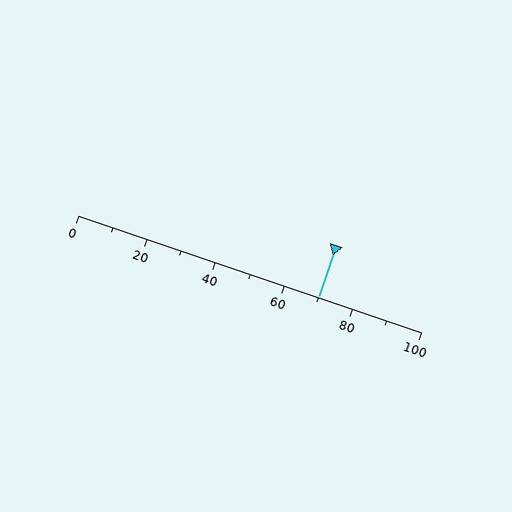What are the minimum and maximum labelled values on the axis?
The axis runs from 0 to 100.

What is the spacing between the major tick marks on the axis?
The major ticks are spaced 20 apart.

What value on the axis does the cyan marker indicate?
The marker indicates approximately 70.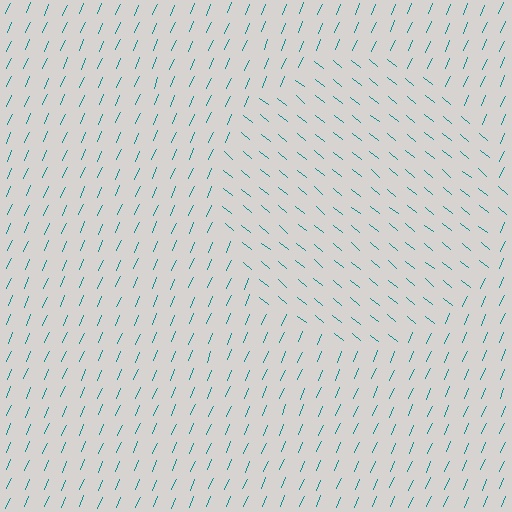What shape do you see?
I see a circle.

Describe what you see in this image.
The image is filled with small teal line segments. A circle region in the image has lines oriented differently from the surrounding lines, creating a visible texture boundary.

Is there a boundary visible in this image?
Yes, there is a texture boundary formed by a change in line orientation.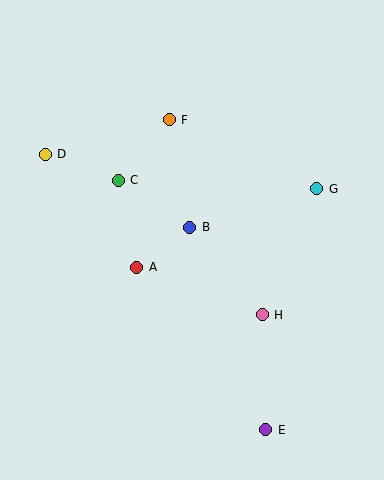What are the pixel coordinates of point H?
Point H is at (262, 315).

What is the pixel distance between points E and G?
The distance between E and G is 246 pixels.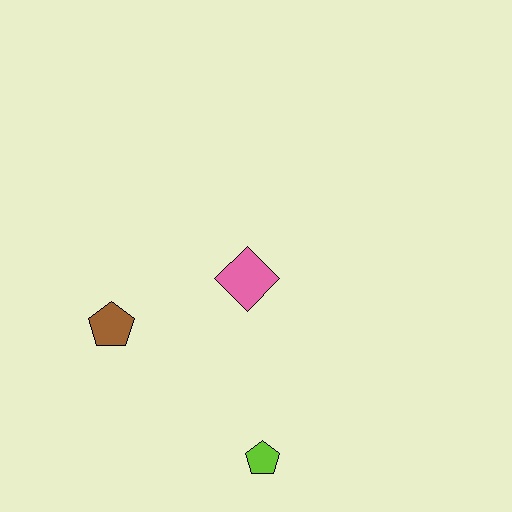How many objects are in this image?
There are 3 objects.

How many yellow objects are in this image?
There are no yellow objects.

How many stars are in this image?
There are no stars.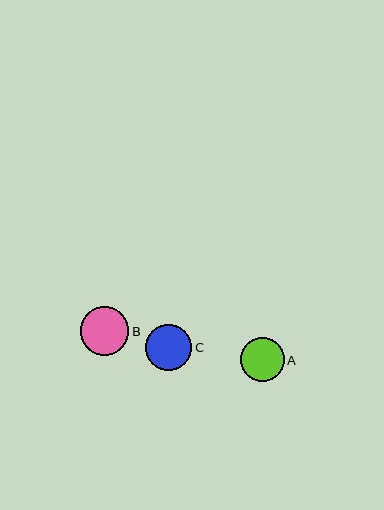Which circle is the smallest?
Circle A is the smallest with a size of approximately 44 pixels.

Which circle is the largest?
Circle B is the largest with a size of approximately 49 pixels.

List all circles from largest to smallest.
From largest to smallest: B, C, A.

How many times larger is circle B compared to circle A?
Circle B is approximately 1.1 times the size of circle A.